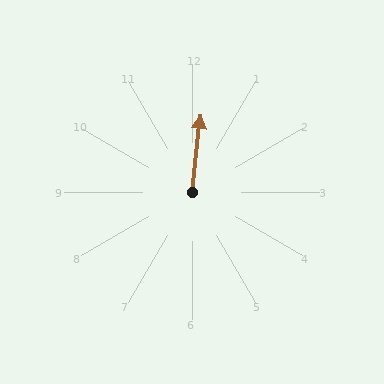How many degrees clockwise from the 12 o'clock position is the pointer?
Approximately 6 degrees.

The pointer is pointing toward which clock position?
Roughly 12 o'clock.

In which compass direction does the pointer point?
North.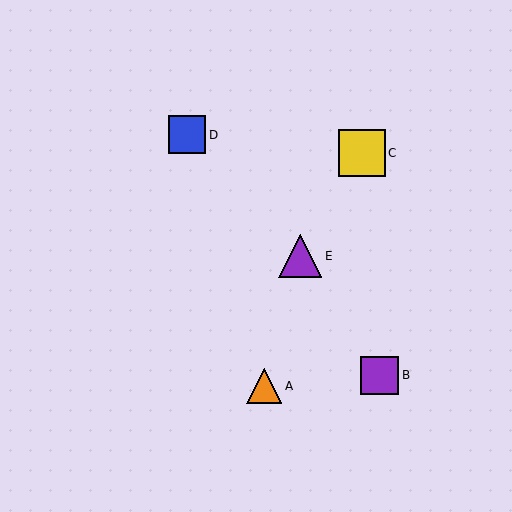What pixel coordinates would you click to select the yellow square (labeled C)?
Click at (362, 153) to select the yellow square C.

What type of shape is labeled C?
Shape C is a yellow square.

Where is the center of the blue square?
The center of the blue square is at (187, 135).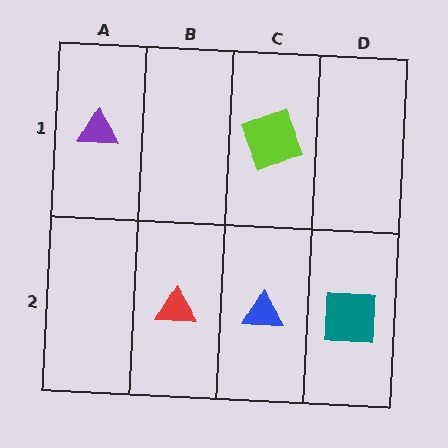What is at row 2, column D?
A teal square.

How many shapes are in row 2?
3 shapes.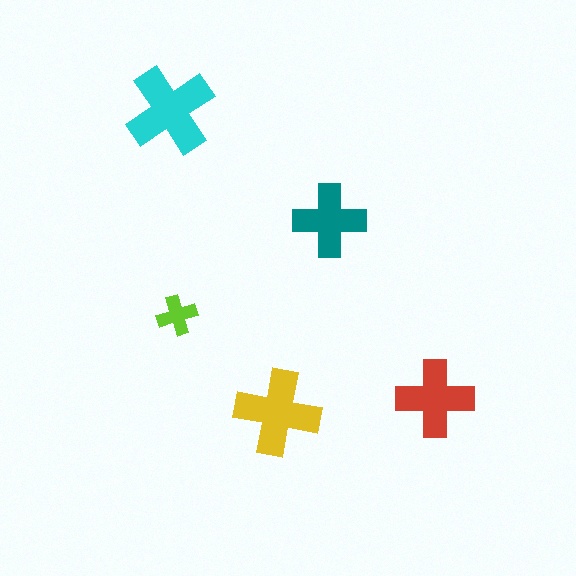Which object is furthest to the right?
The red cross is rightmost.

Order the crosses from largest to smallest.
the cyan one, the yellow one, the red one, the teal one, the lime one.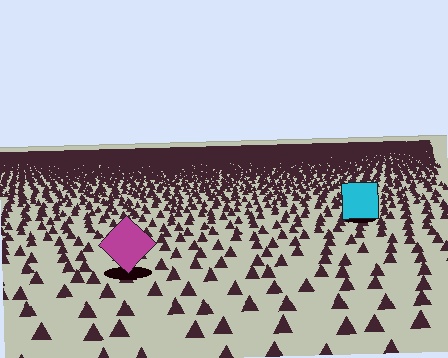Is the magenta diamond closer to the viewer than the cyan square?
Yes. The magenta diamond is closer — you can tell from the texture gradient: the ground texture is coarser near it.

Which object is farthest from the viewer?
The cyan square is farthest from the viewer. It appears smaller and the ground texture around it is denser.